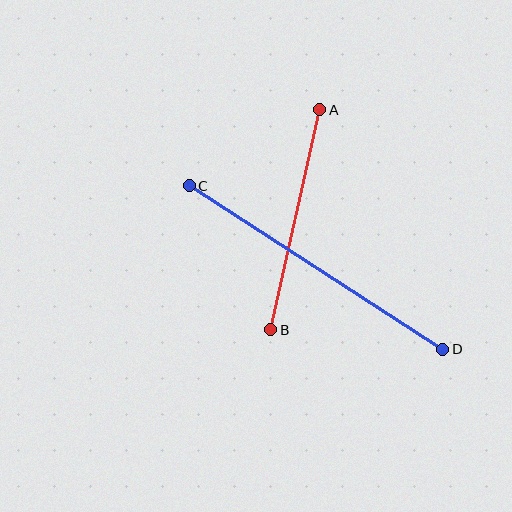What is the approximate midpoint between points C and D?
The midpoint is at approximately (316, 267) pixels.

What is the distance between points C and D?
The distance is approximately 302 pixels.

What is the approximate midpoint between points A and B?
The midpoint is at approximately (295, 220) pixels.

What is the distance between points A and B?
The distance is approximately 225 pixels.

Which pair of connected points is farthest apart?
Points C and D are farthest apart.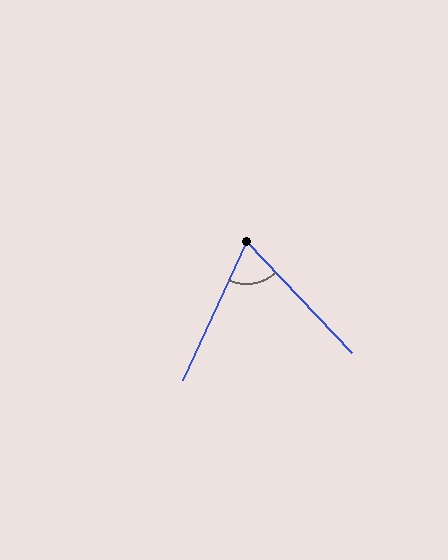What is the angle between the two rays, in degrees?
Approximately 68 degrees.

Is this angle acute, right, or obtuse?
It is acute.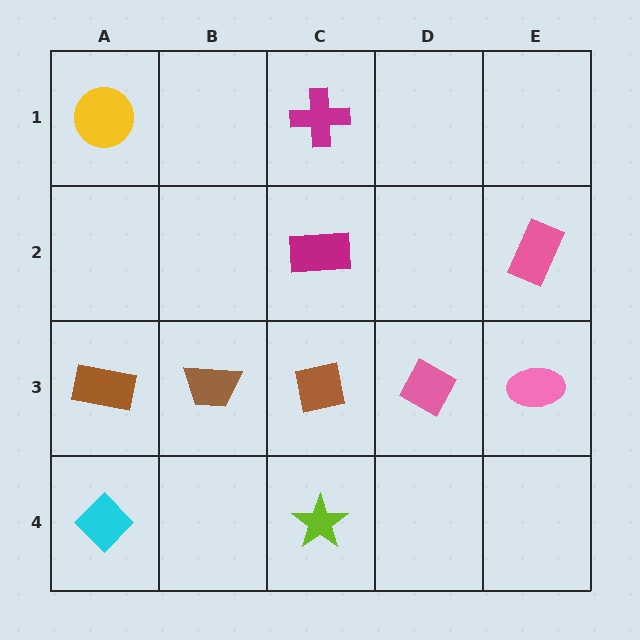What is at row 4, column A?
A cyan diamond.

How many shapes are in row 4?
2 shapes.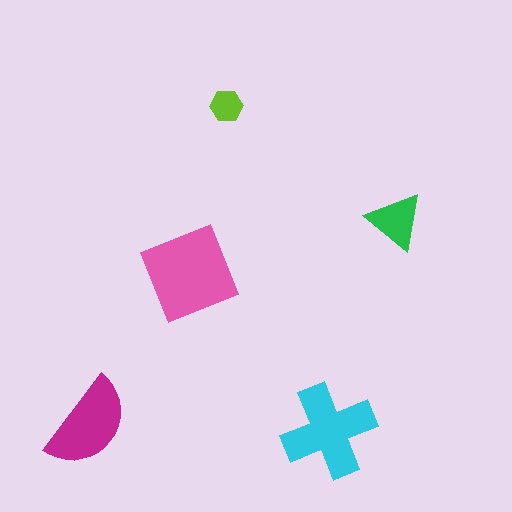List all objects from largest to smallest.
The pink diamond, the cyan cross, the magenta semicircle, the green triangle, the lime hexagon.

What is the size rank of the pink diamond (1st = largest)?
1st.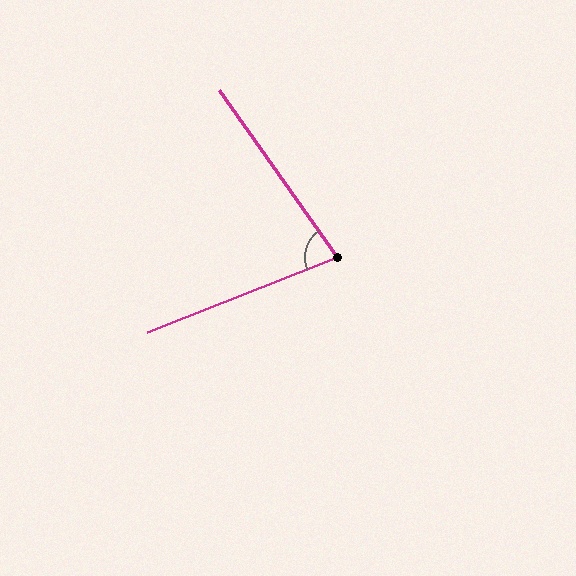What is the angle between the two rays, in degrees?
Approximately 76 degrees.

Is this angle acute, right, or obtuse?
It is acute.